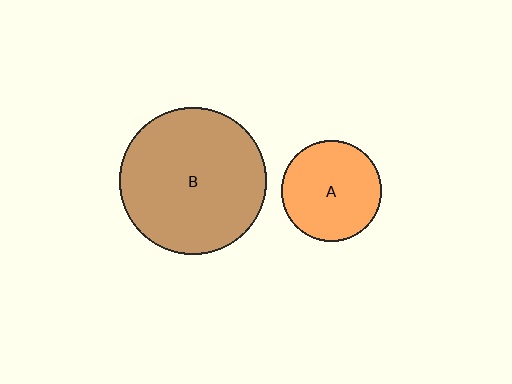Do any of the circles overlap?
No, none of the circles overlap.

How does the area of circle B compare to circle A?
Approximately 2.1 times.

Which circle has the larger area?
Circle B (brown).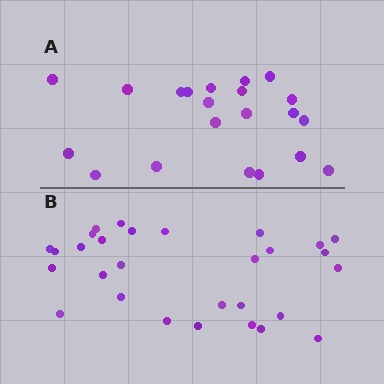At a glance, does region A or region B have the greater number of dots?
Region B (the bottom region) has more dots.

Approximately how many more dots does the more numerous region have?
Region B has roughly 8 or so more dots than region A.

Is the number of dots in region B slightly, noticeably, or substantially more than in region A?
Region B has noticeably more, but not dramatically so. The ratio is roughly 1.4 to 1.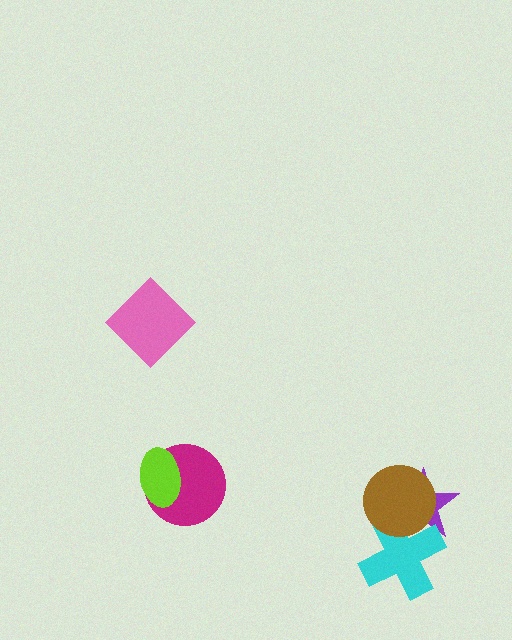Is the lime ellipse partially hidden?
No, no other shape covers it.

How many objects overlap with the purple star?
2 objects overlap with the purple star.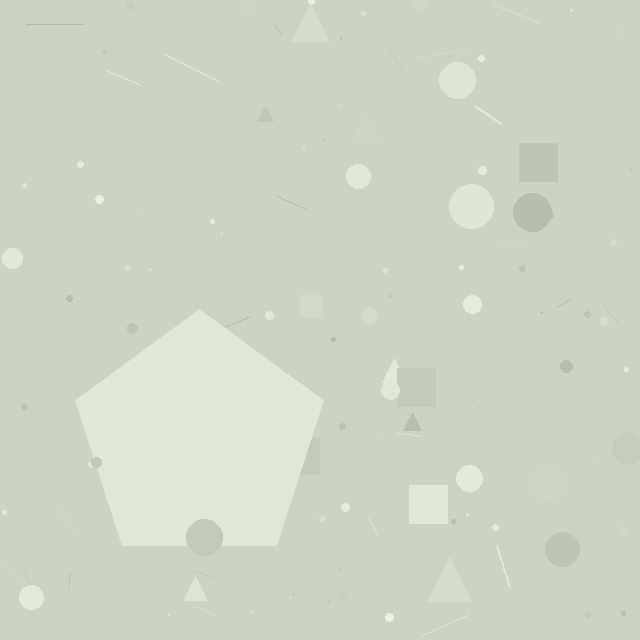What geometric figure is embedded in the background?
A pentagon is embedded in the background.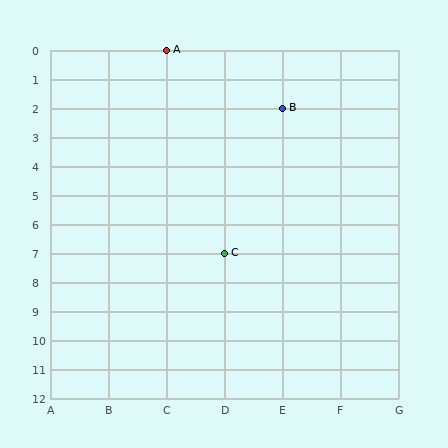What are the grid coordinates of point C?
Point C is at grid coordinates (D, 7).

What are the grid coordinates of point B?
Point B is at grid coordinates (E, 2).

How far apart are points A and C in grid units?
Points A and C are 1 column and 7 rows apart (about 7.1 grid units diagonally).